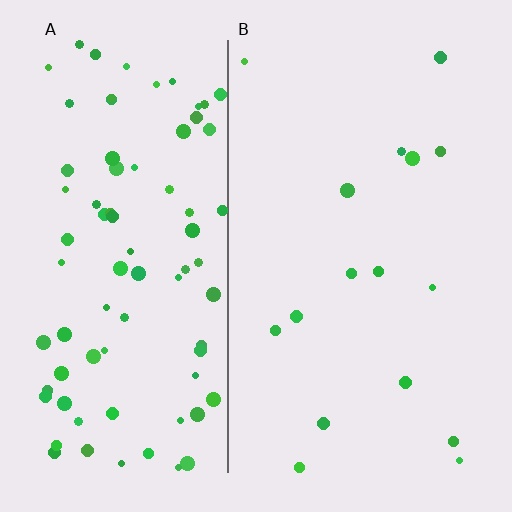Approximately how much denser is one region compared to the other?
Approximately 5.2× — region A over region B.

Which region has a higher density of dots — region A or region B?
A (the left).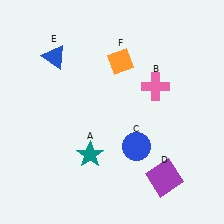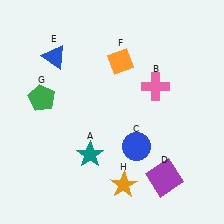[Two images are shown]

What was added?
A green pentagon (G), an orange star (H) were added in Image 2.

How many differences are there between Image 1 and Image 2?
There are 2 differences between the two images.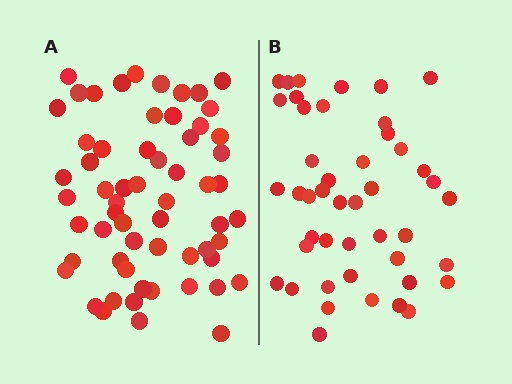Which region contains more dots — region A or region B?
Region A (the left region) has more dots.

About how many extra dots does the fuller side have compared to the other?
Region A has approximately 15 more dots than region B.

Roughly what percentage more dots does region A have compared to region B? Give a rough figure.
About 35% more.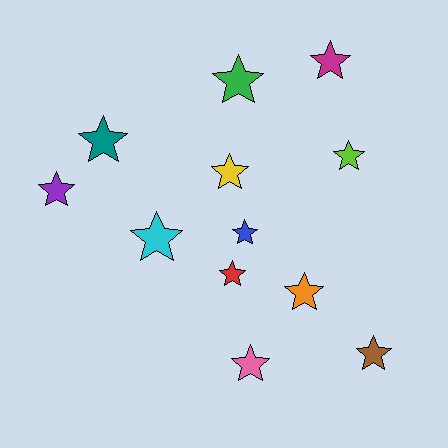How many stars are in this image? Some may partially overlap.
There are 12 stars.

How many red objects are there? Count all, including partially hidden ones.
There is 1 red object.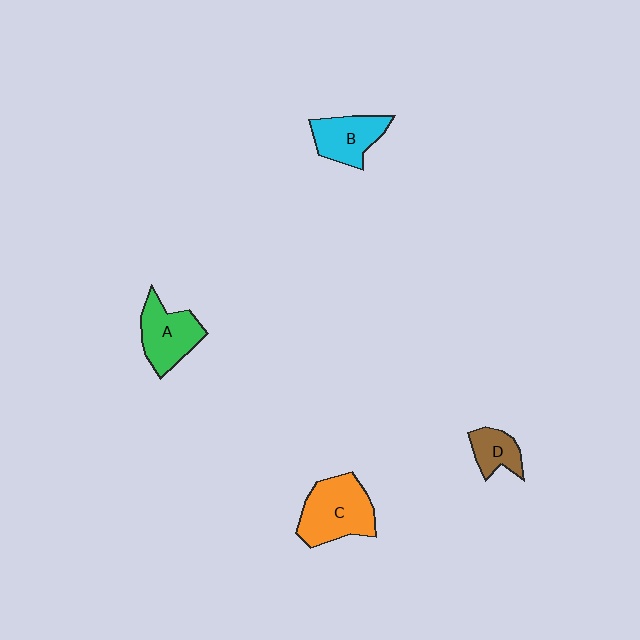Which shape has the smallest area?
Shape D (brown).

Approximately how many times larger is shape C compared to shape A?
Approximately 1.3 times.